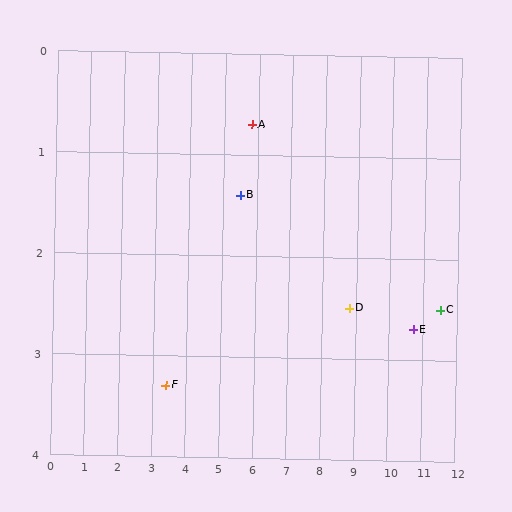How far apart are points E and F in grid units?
Points E and F are about 7.3 grid units apart.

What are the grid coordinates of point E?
Point E is at approximately (10.7, 2.7).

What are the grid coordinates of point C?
Point C is at approximately (11.5, 2.5).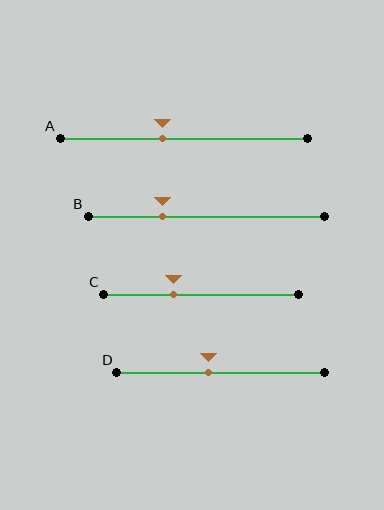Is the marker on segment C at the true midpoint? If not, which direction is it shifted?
No, the marker on segment C is shifted to the left by about 14% of the segment length.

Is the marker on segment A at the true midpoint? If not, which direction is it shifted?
No, the marker on segment A is shifted to the left by about 9% of the segment length.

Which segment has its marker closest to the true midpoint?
Segment D has its marker closest to the true midpoint.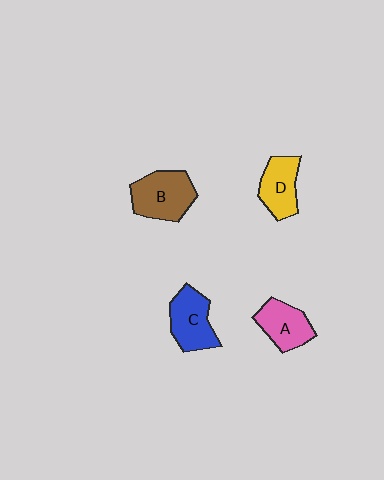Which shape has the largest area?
Shape B (brown).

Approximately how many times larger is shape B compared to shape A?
Approximately 1.3 times.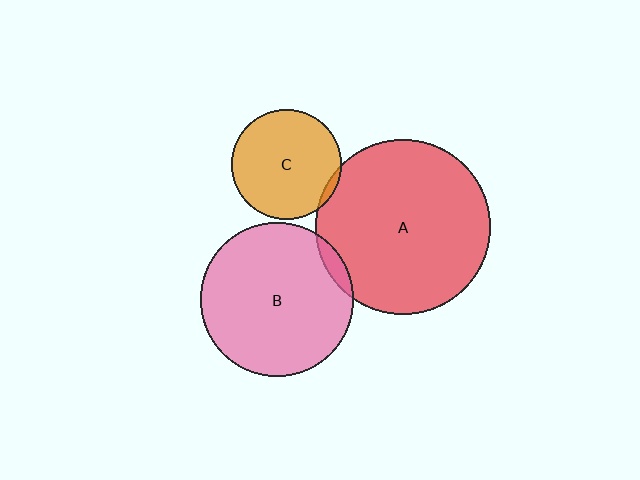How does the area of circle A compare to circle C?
Approximately 2.5 times.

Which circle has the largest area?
Circle A (red).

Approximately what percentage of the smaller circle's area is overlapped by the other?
Approximately 5%.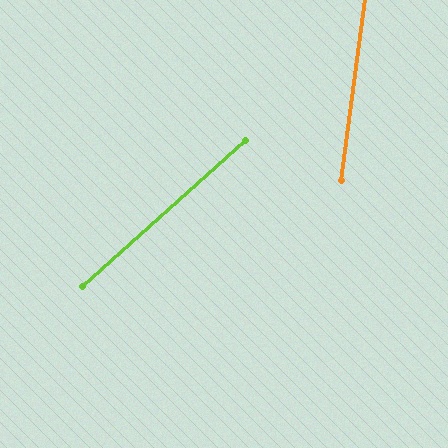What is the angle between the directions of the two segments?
Approximately 41 degrees.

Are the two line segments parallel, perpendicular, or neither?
Neither parallel nor perpendicular — they differ by about 41°.